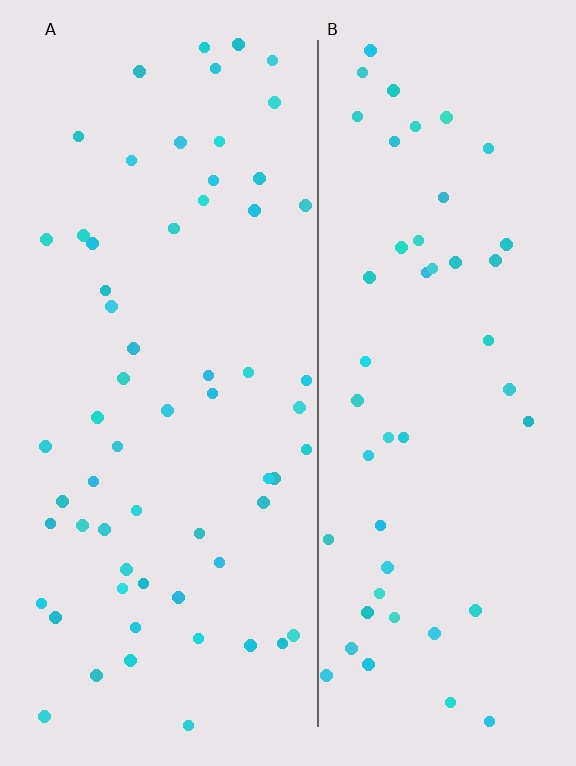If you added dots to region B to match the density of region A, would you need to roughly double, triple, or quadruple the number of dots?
Approximately double.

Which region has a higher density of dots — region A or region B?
A (the left).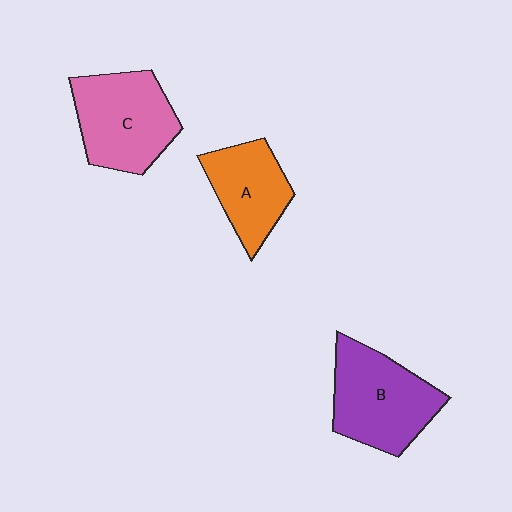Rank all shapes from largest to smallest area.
From largest to smallest: B (purple), C (pink), A (orange).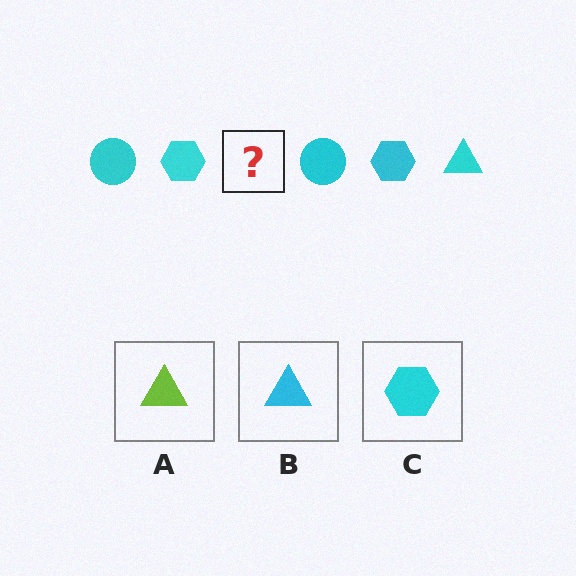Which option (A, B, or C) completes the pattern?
B.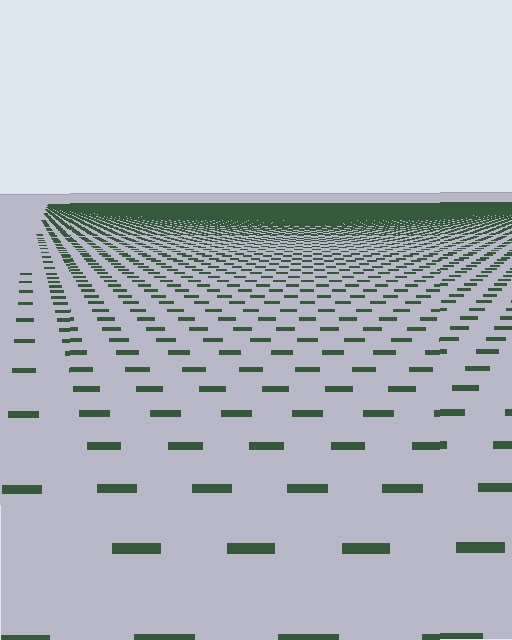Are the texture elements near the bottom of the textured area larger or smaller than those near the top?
Larger. Near the bottom, elements are closer to the viewer and appear at a bigger on-screen size.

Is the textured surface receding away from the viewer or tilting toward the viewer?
The surface is receding away from the viewer. Texture elements get smaller and denser toward the top.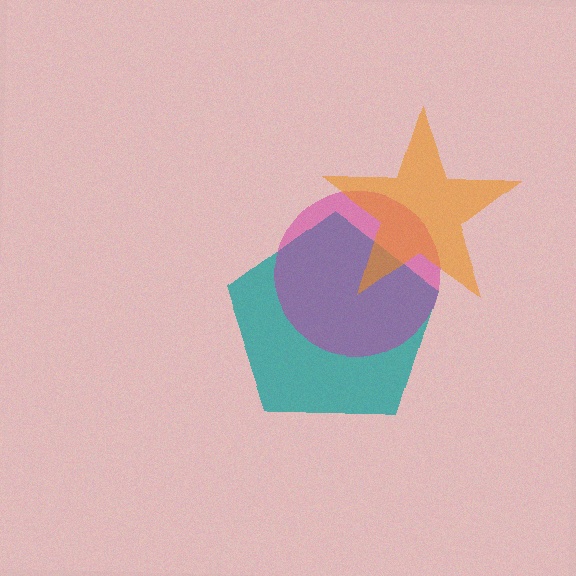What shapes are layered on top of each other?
The layered shapes are: a teal pentagon, a magenta circle, an orange star.